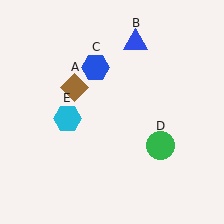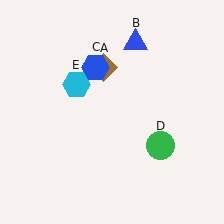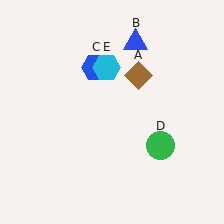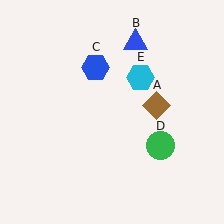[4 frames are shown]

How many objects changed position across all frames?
2 objects changed position: brown diamond (object A), cyan hexagon (object E).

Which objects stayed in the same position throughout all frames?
Blue triangle (object B) and blue hexagon (object C) and green circle (object D) remained stationary.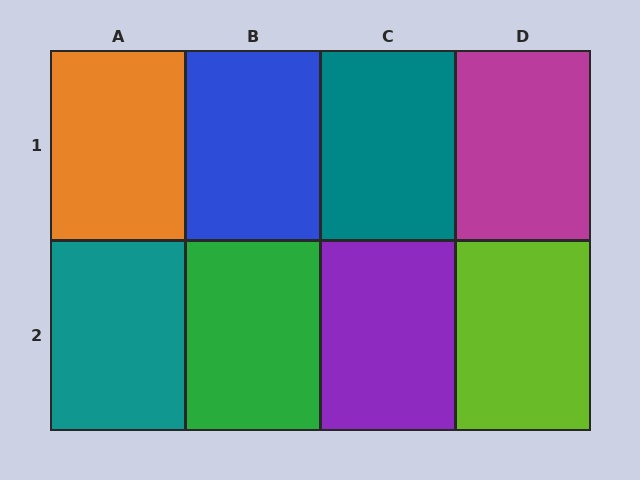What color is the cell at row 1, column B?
Blue.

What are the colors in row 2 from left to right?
Teal, green, purple, lime.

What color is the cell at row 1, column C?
Teal.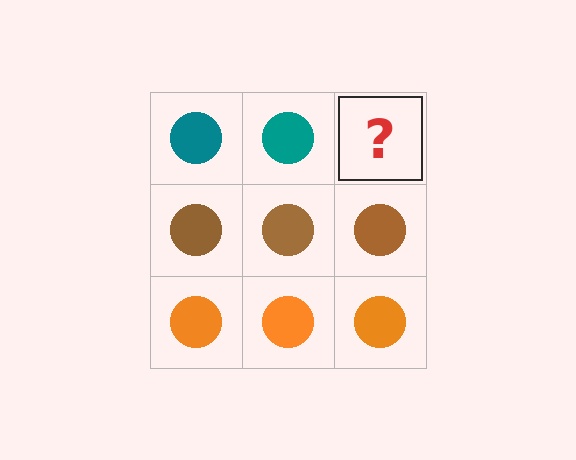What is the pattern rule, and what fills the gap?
The rule is that each row has a consistent color. The gap should be filled with a teal circle.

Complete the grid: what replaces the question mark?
The question mark should be replaced with a teal circle.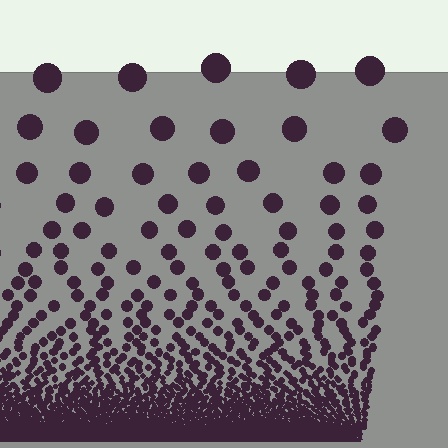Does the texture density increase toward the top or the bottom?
Density increases toward the bottom.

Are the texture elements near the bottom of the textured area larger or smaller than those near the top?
Smaller. The gradient is inverted — elements near the bottom are smaller and denser.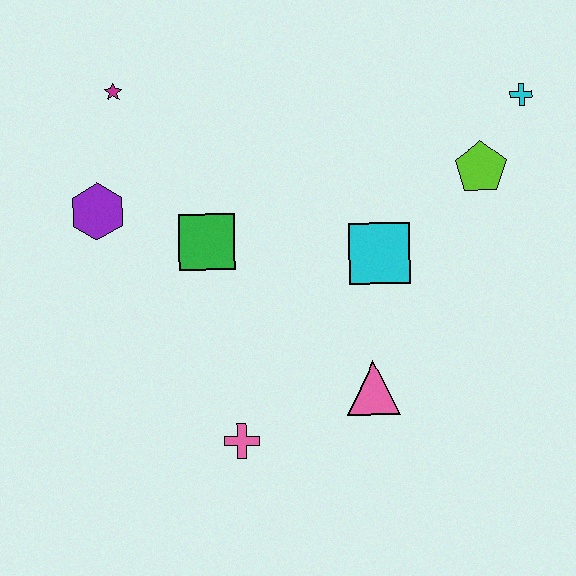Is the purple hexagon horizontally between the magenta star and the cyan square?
No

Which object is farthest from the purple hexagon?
The cyan cross is farthest from the purple hexagon.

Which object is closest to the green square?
The purple hexagon is closest to the green square.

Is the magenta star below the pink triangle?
No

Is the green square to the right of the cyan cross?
No